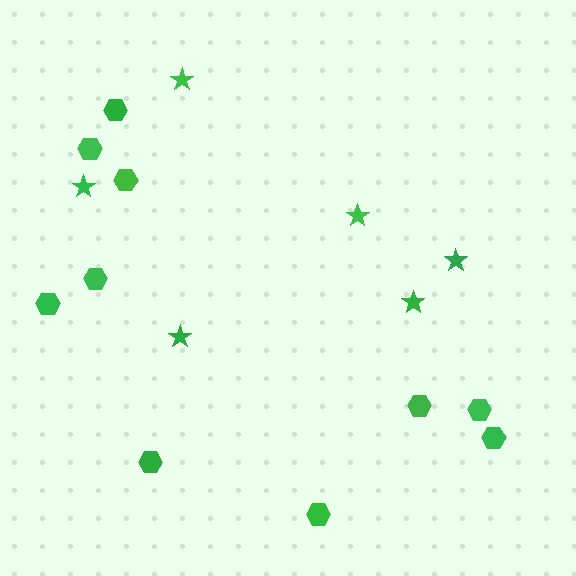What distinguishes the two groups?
There are 2 groups: one group of stars (6) and one group of hexagons (10).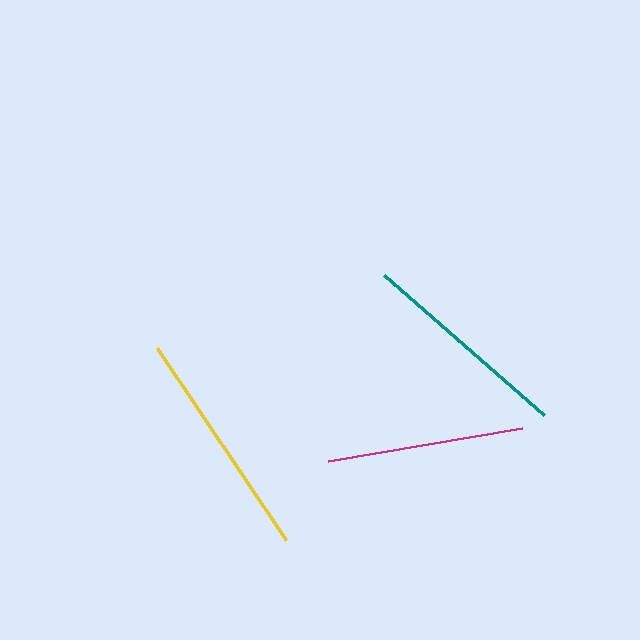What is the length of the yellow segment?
The yellow segment is approximately 231 pixels long.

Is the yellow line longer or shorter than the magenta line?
The yellow line is longer than the magenta line.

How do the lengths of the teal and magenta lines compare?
The teal and magenta lines are approximately the same length.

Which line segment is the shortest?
The magenta line is the shortest at approximately 197 pixels.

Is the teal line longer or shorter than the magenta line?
The teal line is longer than the magenta line.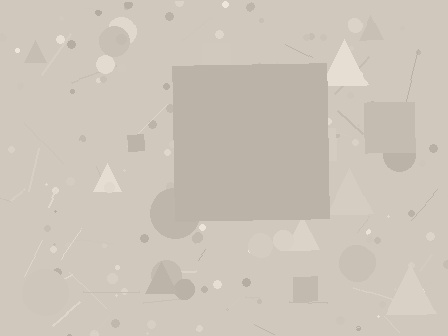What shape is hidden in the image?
A square is hidden in the image.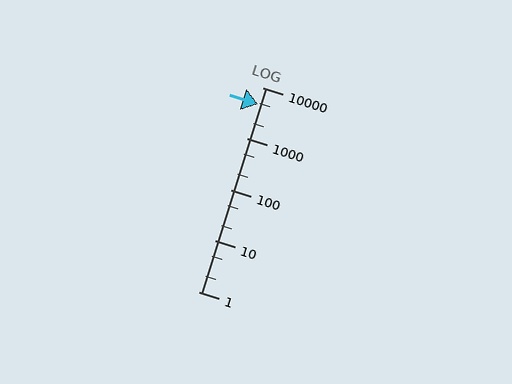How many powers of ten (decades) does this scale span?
The scale spans 4 decades, from 1 to 10000.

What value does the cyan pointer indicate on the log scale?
The pointer indicates approximately 4800.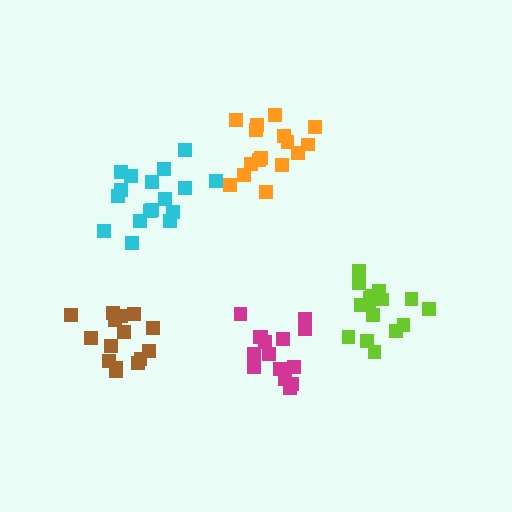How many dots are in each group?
Group 1: 15 dots, Group 2: 17 dots, Group 3: 15 dots, Group 4: 16 dots, Group 5: 17 dots (80 total).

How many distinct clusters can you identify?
There are 5 distinct clusters.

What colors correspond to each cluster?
The clusters are colored: brown, cyan, magenta, orange, lime.